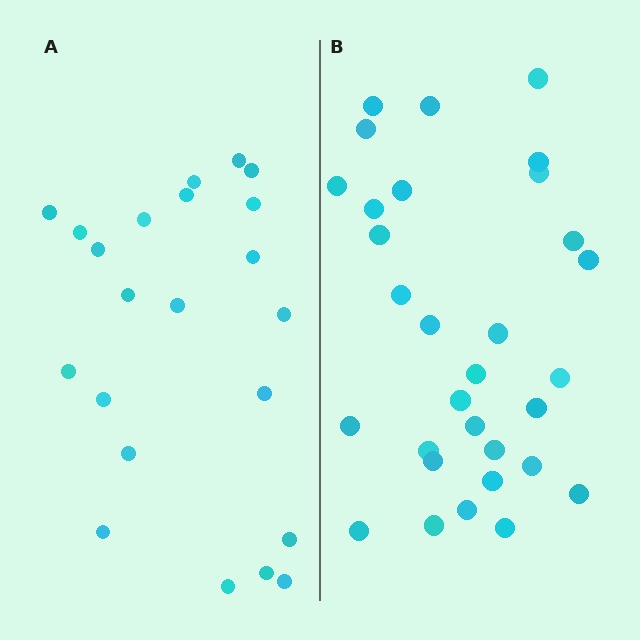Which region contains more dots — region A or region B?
Region B (the right region) has more dots.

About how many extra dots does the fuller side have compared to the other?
Region B has roughly 8 or so more dots than region A.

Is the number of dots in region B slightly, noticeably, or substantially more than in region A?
Region B has noticeably more, but not dramatically so. The ratio is roughly 1.4 to 1.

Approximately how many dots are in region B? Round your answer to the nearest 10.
About 30 dots. (The exact count is 31, which rounds to 30.)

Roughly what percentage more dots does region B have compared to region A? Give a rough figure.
About 40% more.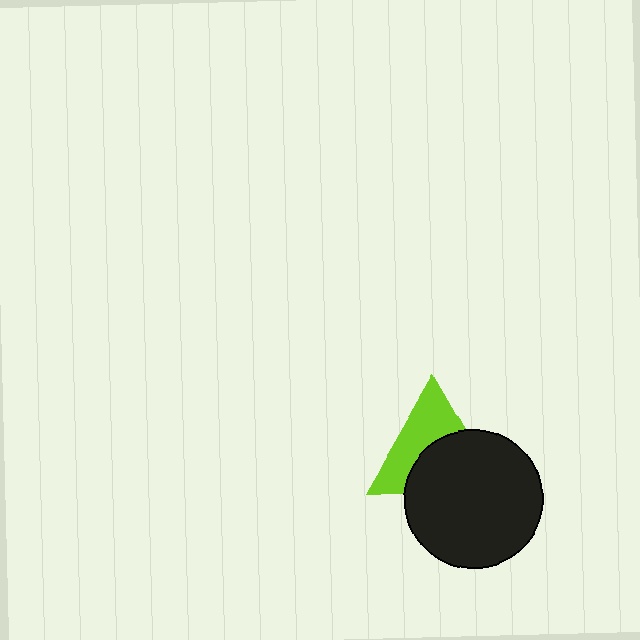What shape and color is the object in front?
The object in front is a black circle.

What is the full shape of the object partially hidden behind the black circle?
The partially hidden object is a lime triangle.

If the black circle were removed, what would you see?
You would see the complete lime triangle.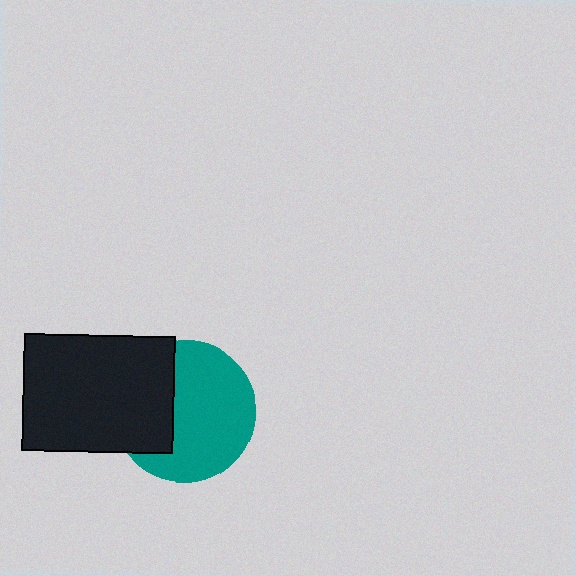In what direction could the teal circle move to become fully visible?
The teal circle could move right. That would shift it out from behind the black rectangle entirely.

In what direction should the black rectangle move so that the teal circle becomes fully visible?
The black rectangle should move left. That is the shortest direction to clear the overlap and leave the teal circle fully visible.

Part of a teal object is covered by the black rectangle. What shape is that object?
It is a circle.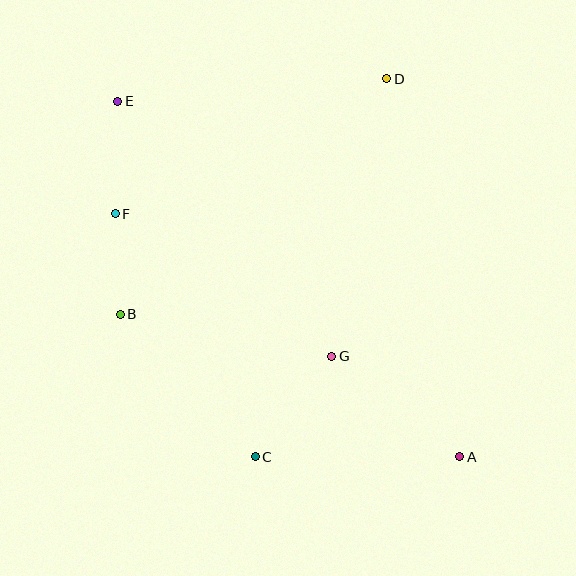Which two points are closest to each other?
Points B and F are closest to each other.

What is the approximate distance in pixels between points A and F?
The distance between A and F is approximately 422 pixels.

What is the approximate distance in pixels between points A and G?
The distance between A and G is approximately 163 pixels.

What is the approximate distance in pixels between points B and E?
The distance between B and E is approximately 213 pixels.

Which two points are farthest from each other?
Points A and E are farthest from each other.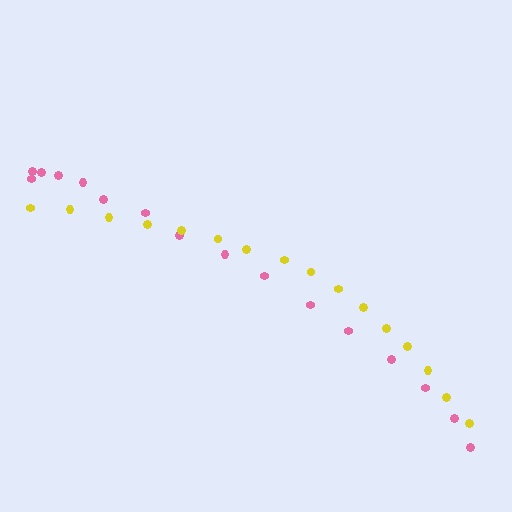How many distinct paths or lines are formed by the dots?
There are 2 distinct paths.